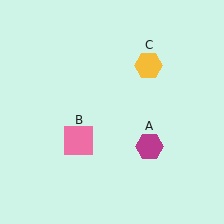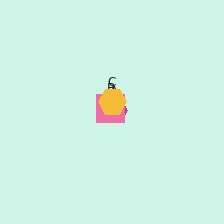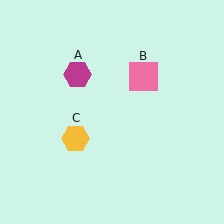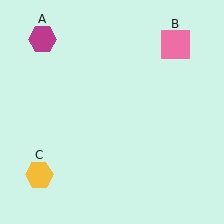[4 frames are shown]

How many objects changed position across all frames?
3 objects changed position: magenta hexagon (object A), pink square (object B), yellow hexagon (object C).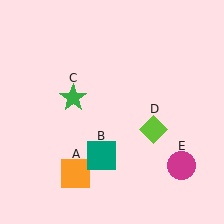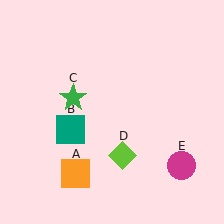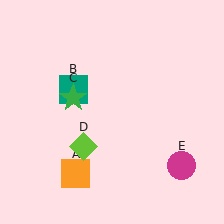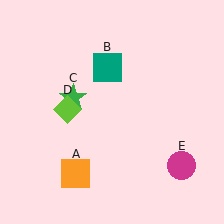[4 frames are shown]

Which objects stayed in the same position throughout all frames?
Orange square (object A) and green star (object C) and magenta circle (object E) remained stationary.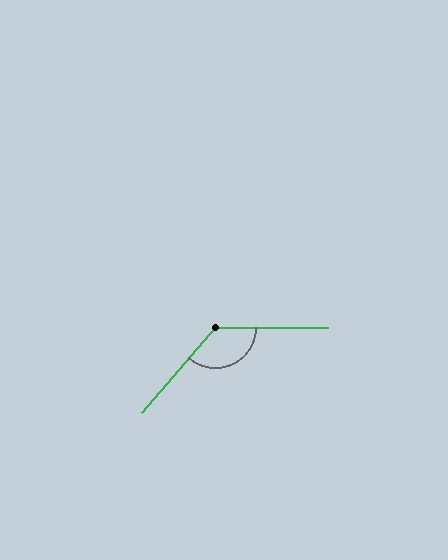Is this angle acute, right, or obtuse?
It is obtuse.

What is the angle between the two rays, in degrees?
Approximately 131 degrees.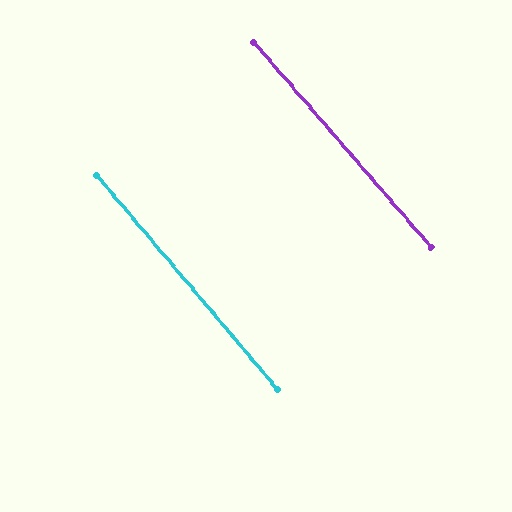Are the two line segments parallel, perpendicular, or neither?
Parallel — their directions differ by only 0.5°.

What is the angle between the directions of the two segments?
Approximately 0 degrees.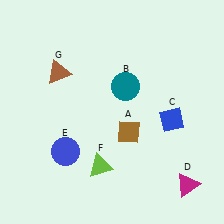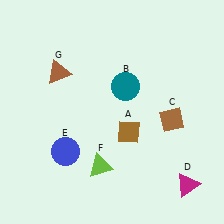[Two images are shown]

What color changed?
The diamond (C) changed from blue in Image 1 to brown in Image 2.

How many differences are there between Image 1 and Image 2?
There is 1 difference between the two images.